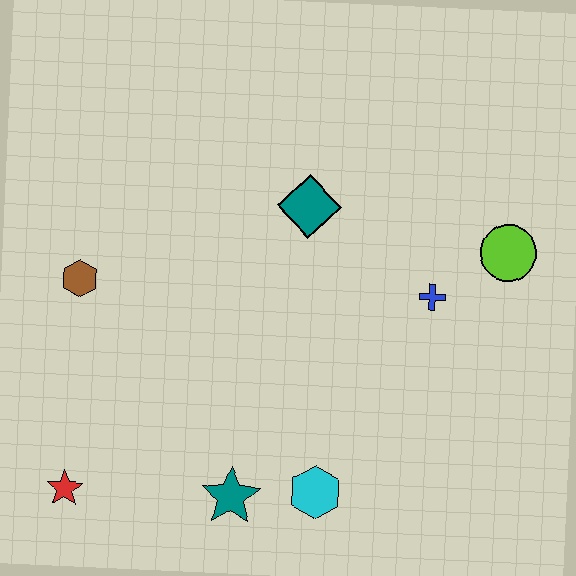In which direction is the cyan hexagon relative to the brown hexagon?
The cyan hexagon is to the right of the brown hexagon.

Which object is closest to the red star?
The teal star is closest to the red star.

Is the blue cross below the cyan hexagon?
No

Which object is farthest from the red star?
The lime circle is farthest from the red star.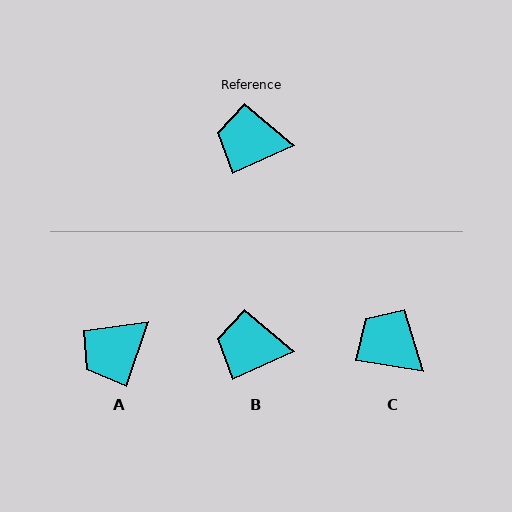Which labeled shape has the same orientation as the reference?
B.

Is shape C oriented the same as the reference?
No, it is off by about 34 degrees.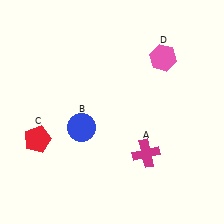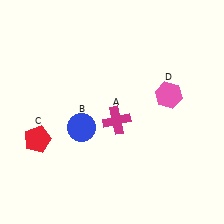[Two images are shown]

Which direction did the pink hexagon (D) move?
The pink hexagon (D) moved down.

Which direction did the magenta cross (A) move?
The magenta cross (A) moved up.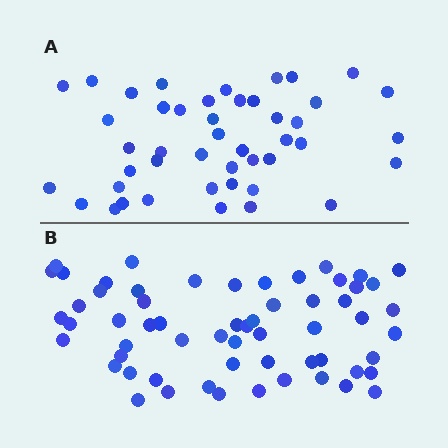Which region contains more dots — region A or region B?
Region B (the bottom region) has more dots.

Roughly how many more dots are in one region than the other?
Region B has approximately 15 more dots than region A.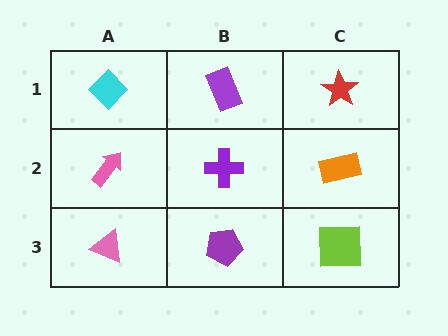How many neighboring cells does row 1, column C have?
2.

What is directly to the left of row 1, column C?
A purple rectangle.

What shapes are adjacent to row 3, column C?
An orange rectangle (row 2, column C), a purple pentagon (row 3, column B).